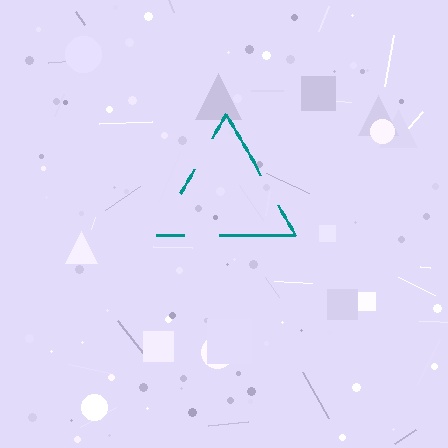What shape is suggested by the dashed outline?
The dashed outline suggests a triangle.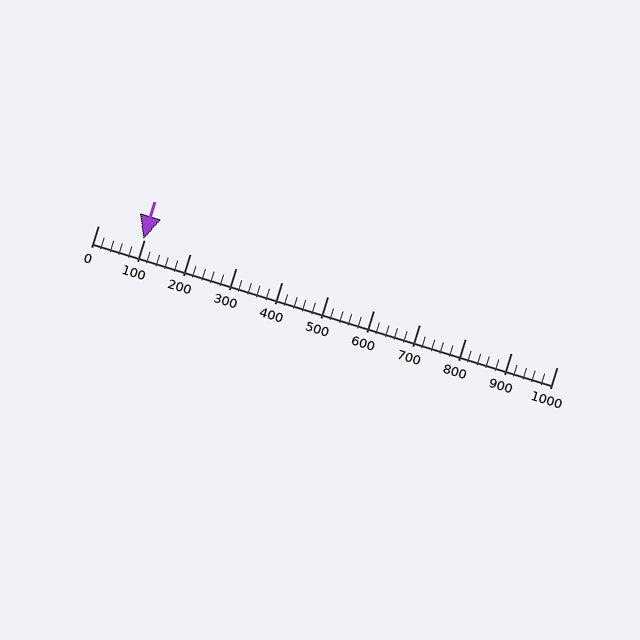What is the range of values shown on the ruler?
The ruler shows values from 0 to 1000.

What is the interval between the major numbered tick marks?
The major tick marks are spaced 100 units apart.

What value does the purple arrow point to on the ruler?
The purple arrow points to approximately 100.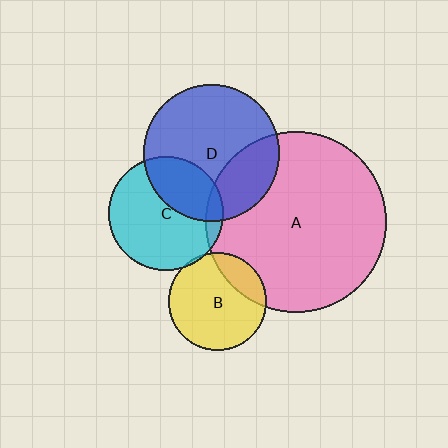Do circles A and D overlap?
Yes.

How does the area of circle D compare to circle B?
Approximately 1.9 times.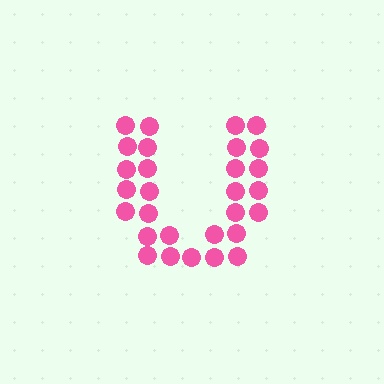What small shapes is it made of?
It is made of small circles.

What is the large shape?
The large shape is the letter U.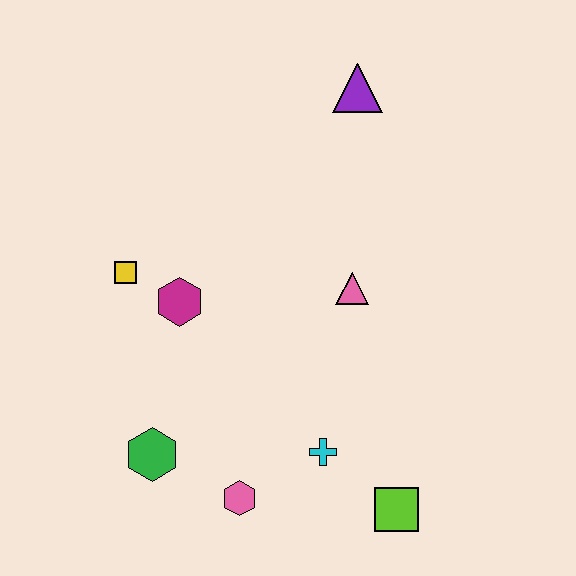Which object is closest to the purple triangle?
The pink triangle is closest to the purple triangle.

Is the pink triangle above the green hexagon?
Yes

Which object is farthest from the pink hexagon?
The purple triangle is farthest from the pink hexagon.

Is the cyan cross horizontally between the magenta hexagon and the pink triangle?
Yes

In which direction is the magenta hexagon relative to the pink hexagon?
The magenta hexagon is above the pink hexagon.